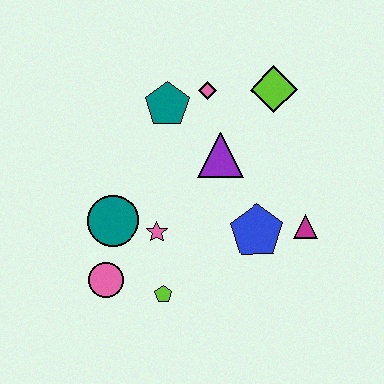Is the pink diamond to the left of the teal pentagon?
No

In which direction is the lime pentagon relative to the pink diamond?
The lime pentagon is below the pink diamond.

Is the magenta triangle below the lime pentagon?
No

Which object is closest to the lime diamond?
The pink diamond is closest to the lime diamond.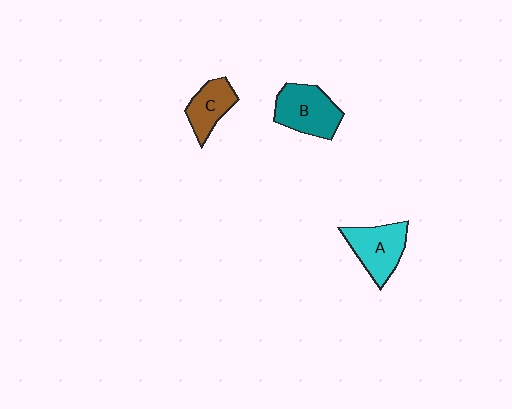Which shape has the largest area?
Shape B (teal).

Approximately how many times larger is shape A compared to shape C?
Approximately 1.3 times.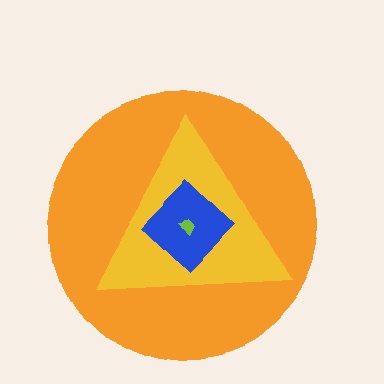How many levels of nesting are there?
4.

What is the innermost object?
The lime trapezoid.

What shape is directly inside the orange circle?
The yellow triangle.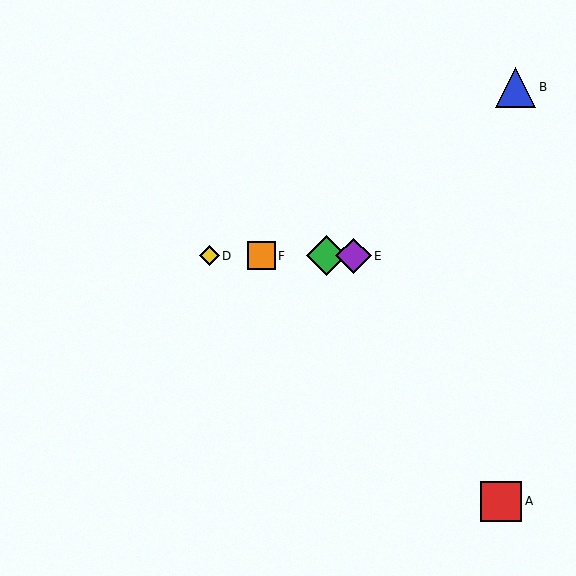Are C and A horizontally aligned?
No, C is at y≈256 and A is at y≈501.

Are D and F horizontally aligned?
Yes, both are at y≈256.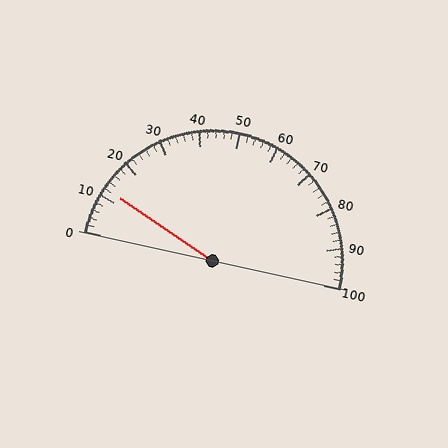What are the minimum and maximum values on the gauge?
The gauge ranges from 0 to 100.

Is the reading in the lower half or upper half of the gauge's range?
The reading is in the lower half of the range (0 to 100).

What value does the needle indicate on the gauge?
The needle indicates approximately 12.